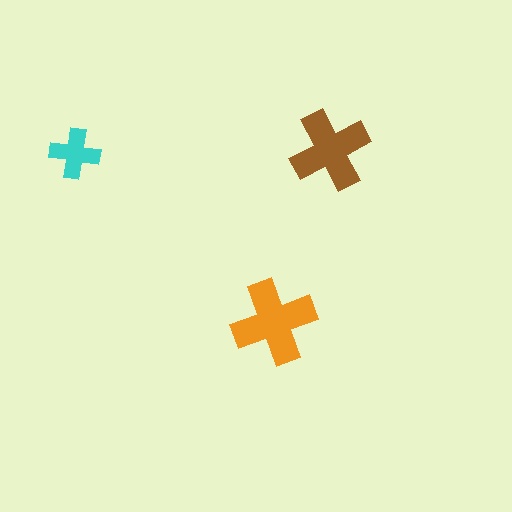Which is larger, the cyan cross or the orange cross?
The orange one.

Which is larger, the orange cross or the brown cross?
The orange one.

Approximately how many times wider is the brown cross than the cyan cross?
About 1.5 times wider.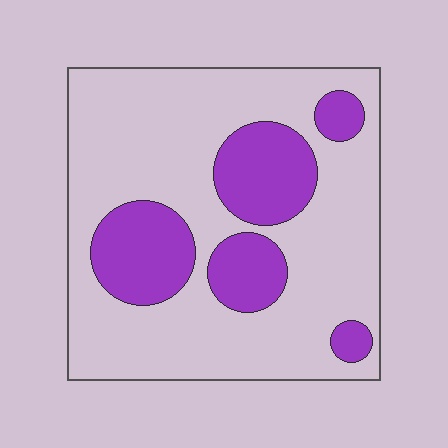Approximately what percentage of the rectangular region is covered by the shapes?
Approximately 25%.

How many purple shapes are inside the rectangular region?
5.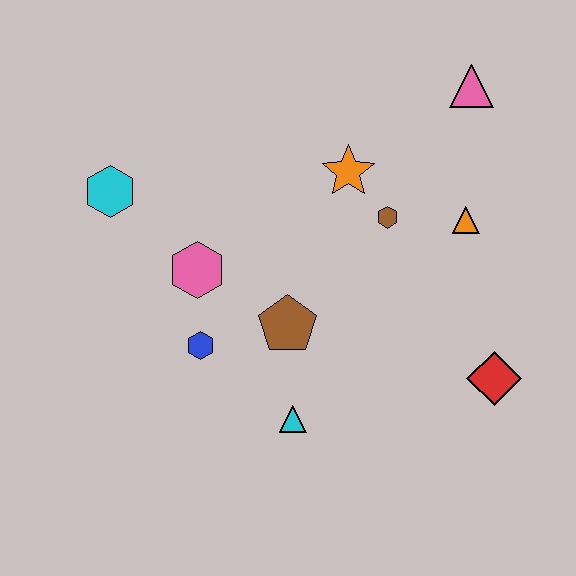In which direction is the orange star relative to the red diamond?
The orange star is above the red diamond.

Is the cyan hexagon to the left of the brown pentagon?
Yes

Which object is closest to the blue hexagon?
The pink hexagon is closest to the blue hexagon.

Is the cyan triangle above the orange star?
No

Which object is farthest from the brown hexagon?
The cyan hexagon is farthest from the brown hexagon.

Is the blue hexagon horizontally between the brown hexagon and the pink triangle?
No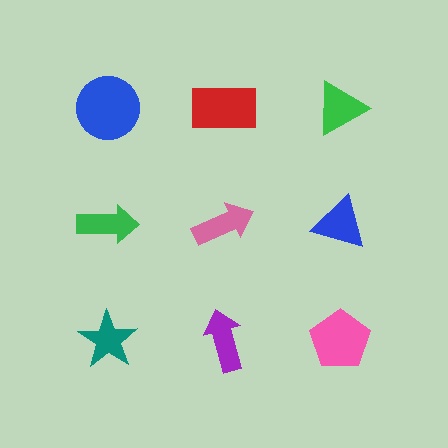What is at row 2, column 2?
A pink arrow.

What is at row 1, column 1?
A blue circle.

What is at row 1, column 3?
A green triangle.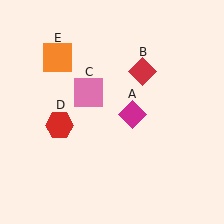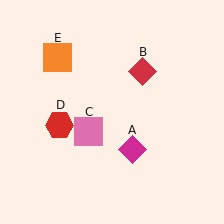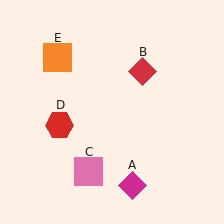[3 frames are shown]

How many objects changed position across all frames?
2 objects changed position: magenta diamond (object A), pink square (object C).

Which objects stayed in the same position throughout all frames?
Red diamond (object B) and red hexagon (object D) and orange square (object E) remained stationary.